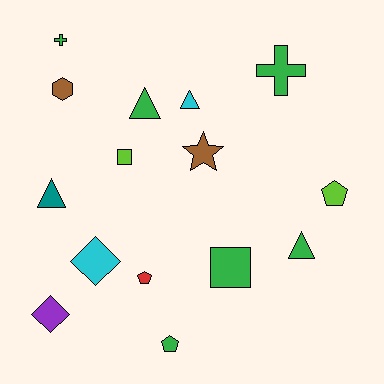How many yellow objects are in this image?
There are no yellow objects.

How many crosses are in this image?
There are 2 crosses.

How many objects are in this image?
There are 15 objects.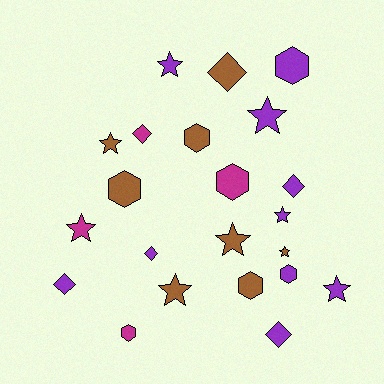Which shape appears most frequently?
Star, with 9 objects.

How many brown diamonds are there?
There is 1 brown diamond.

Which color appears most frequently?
Purple, with 10 objects.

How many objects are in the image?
There are 22 objects.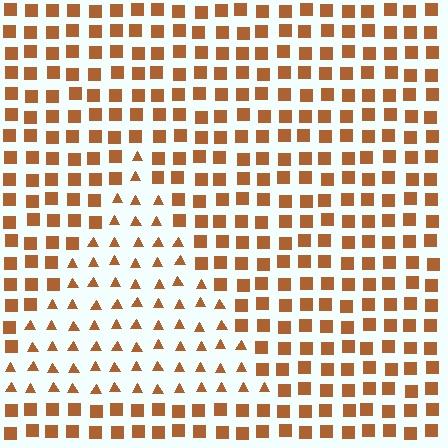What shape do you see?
I see a triangle.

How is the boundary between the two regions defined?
The boundary is defined by a change in element shape: triangles inside vs. squares outside. All elements share the same color and spacing.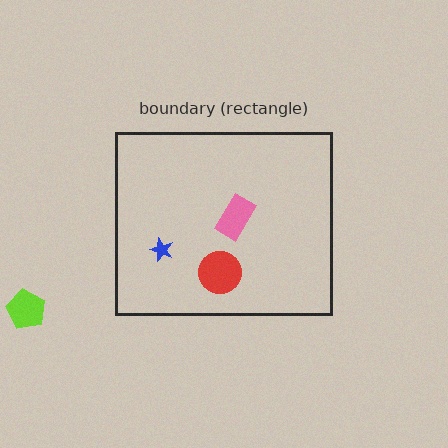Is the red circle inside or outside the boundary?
Inside.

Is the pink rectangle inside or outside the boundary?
Inside.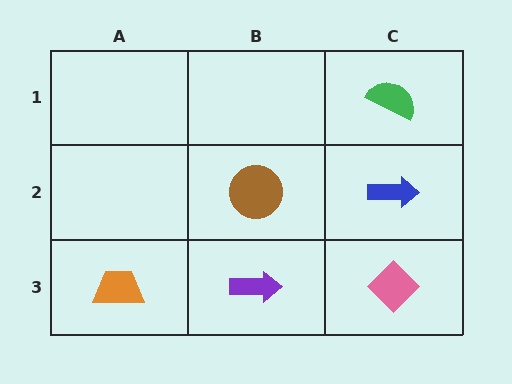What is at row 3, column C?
A pink diamond.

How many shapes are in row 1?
1 shape.